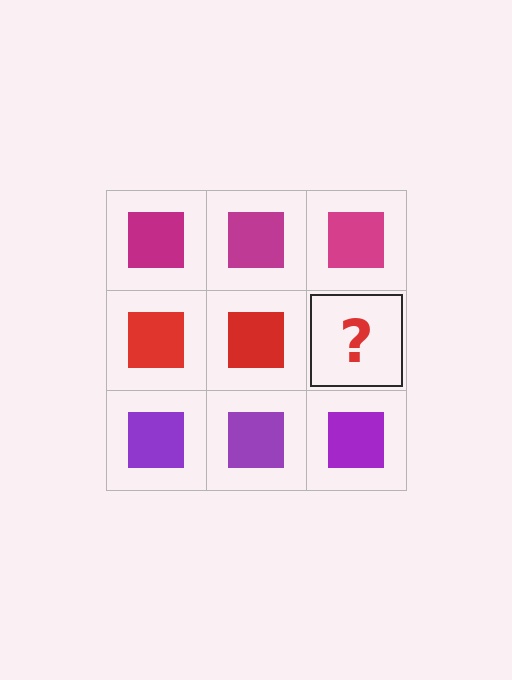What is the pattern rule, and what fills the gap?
The rule is that each row has a consistent color. The gap should be filled with a red square.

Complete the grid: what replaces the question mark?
The question mark should be replaced with a red square.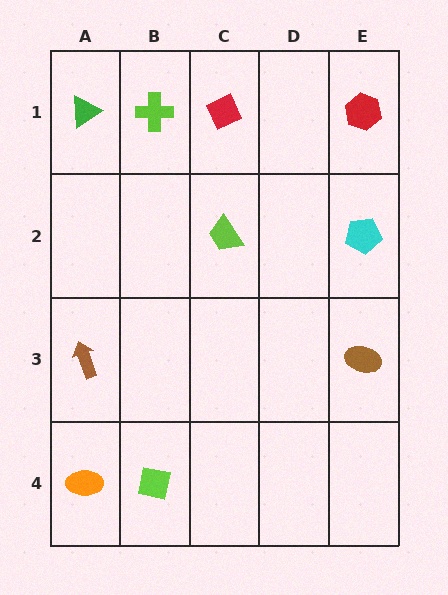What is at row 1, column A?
A green triangle.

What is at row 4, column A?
An orange ellipse.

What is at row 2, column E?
A cyan pentagon.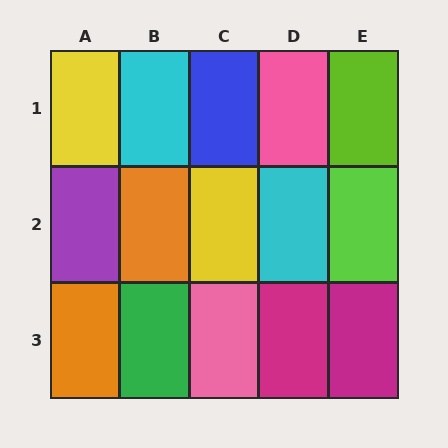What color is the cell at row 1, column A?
Yellow.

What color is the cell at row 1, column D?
Pink.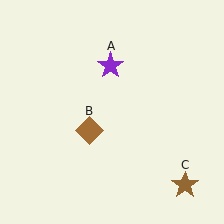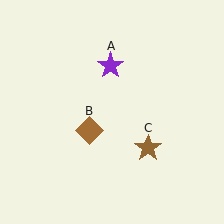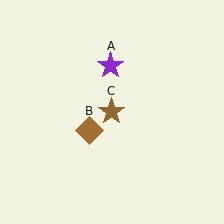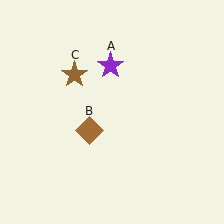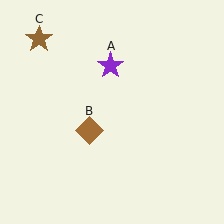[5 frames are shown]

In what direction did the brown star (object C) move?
The brown star (object C) moved up and to the left.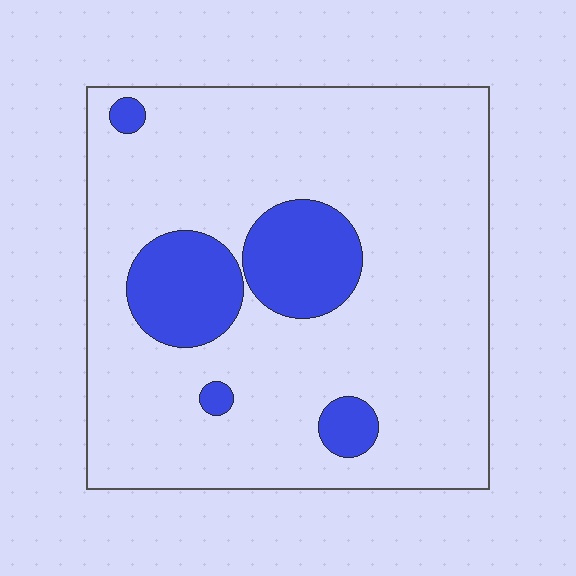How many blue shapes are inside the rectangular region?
5.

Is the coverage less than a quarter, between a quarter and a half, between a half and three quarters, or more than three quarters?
Less than a quarter.